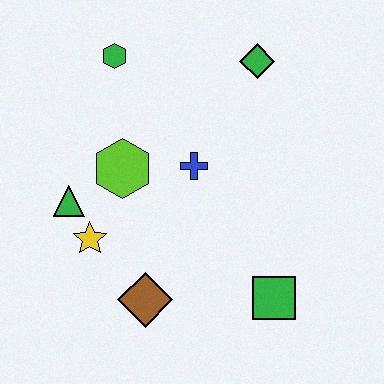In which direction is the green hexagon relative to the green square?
The green hexagon is above the green square.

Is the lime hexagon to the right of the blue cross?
No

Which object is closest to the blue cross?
The lime hexagon is closest to the blue cross.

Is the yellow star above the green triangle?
No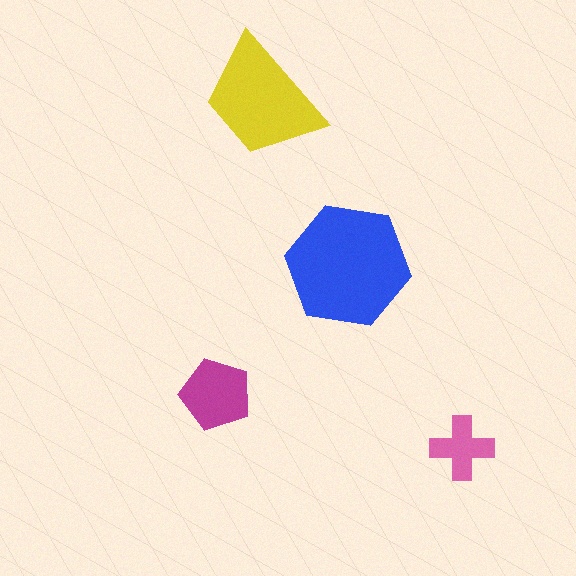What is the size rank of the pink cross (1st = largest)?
4th.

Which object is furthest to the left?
The magenta pentagon is leftmost.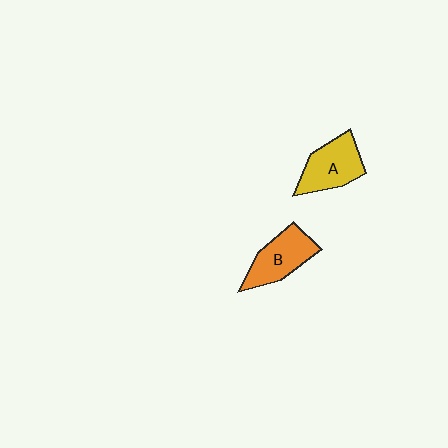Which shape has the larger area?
Shape A (yellow).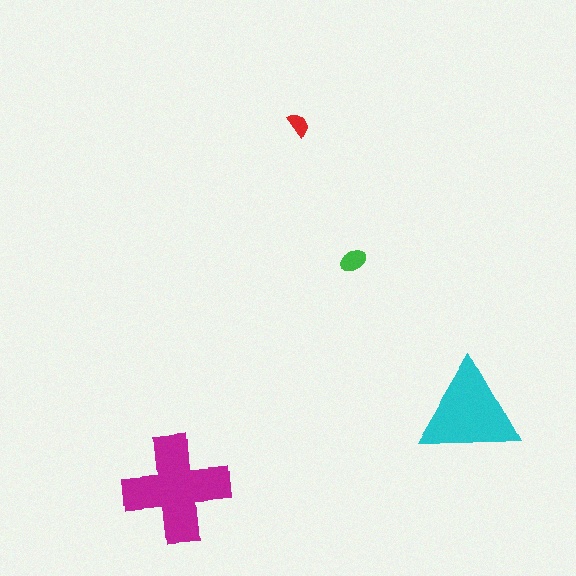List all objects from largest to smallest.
The magenta cross, the cyan triangle, the green ellipse, the red semicircle.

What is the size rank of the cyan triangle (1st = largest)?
2nd.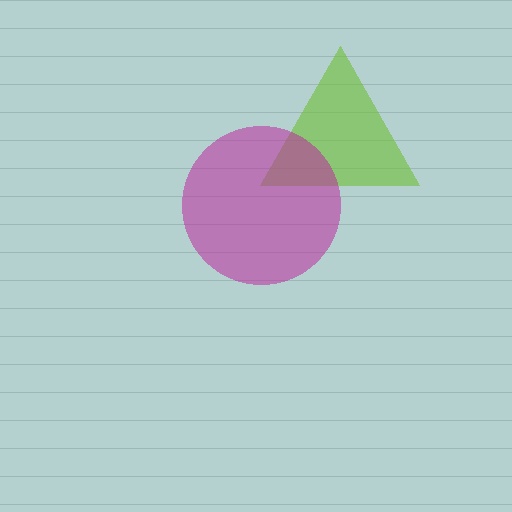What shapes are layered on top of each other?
The layered shapes are: a lime triangle, a magenta circle.